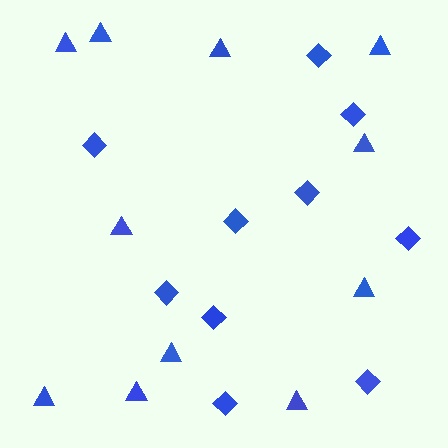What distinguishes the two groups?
There are 2 groups: one group of diamonds (10) and one group of triangles (11).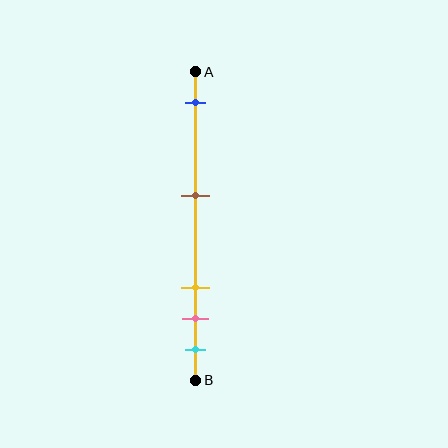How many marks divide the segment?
There are 5 marks dividing the segment.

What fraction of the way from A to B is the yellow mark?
The yellow mark is approximately 70% (0.7) of the way from A to B.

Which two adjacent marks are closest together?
The pink and cyan marks are the closest adjacent pair.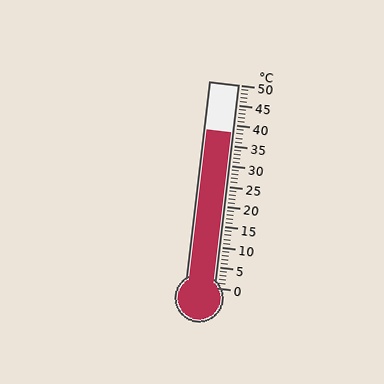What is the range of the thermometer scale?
The thermometer scale ranges from 0°C to 50°C.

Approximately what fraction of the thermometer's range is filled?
The thermometer is filled to approximately 75% of its range.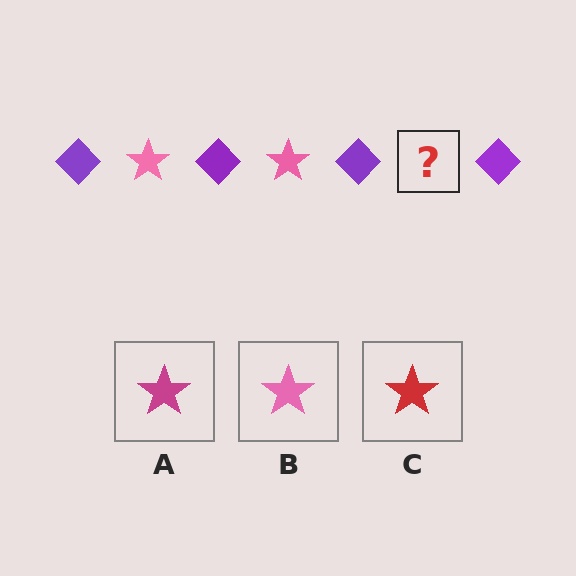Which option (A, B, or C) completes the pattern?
B.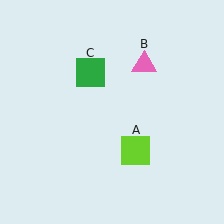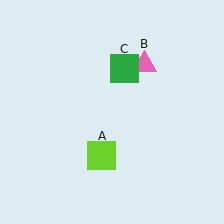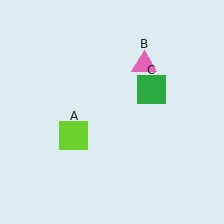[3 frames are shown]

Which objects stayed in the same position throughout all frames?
Pink triangle (object B) remained stationary.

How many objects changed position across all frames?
2 objects changed position: lime square (object A), green square (object C).